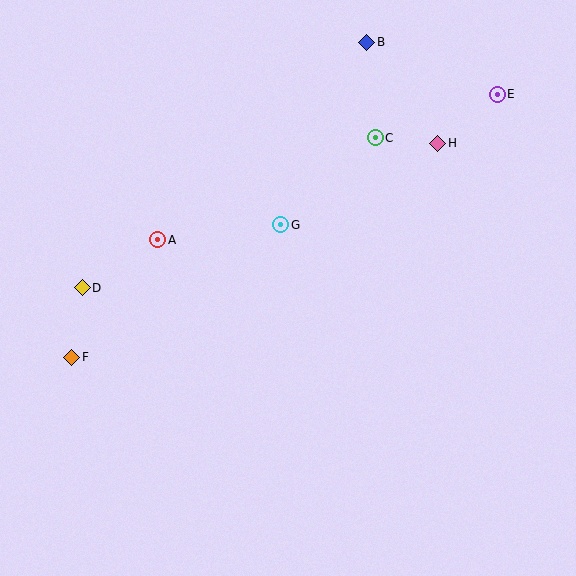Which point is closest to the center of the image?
Point G at (281, 225) is closest to the center.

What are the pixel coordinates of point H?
Point H is at (438, 143).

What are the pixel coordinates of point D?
Point D is at (82, 288).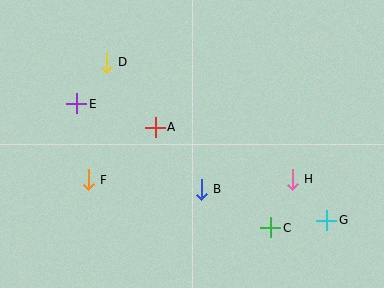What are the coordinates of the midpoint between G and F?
The midpoint between G and F is at (207, 200).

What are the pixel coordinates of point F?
Point F is at (88, 180).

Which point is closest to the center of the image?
Point A at (155, 127) is closest to the center.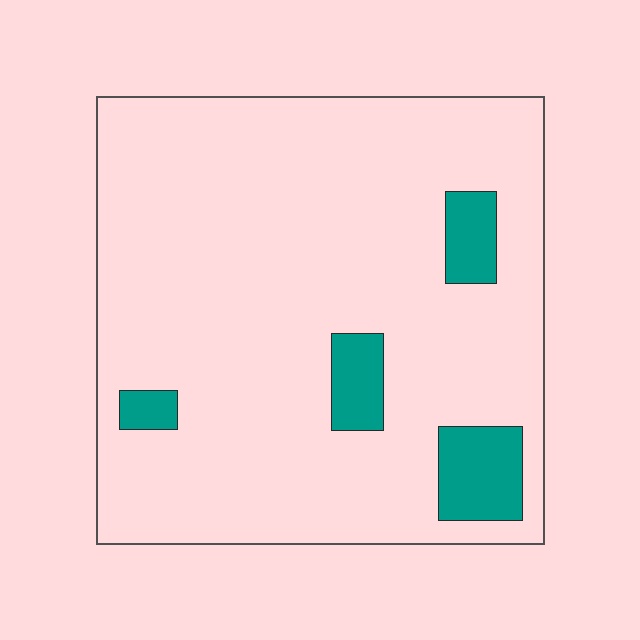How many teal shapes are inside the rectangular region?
4.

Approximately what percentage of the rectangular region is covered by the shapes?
Approximately 10%.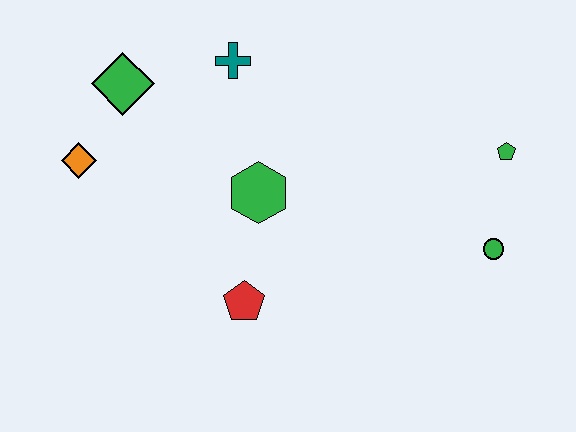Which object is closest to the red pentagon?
The green hexagon is closest to the red pentagon.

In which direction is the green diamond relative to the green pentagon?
The green diamond is to the left of the green pentagon.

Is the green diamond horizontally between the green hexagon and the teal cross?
No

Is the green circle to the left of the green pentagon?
Yes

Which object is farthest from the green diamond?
The green circle is farthest from the green diamond.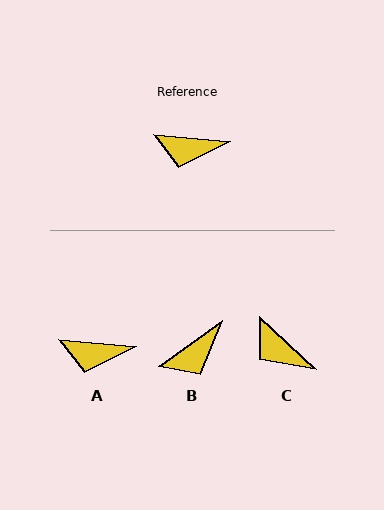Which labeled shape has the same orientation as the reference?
A.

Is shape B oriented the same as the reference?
No, it is off by about 42 degrees.